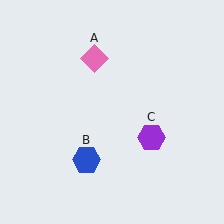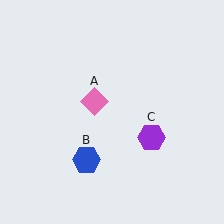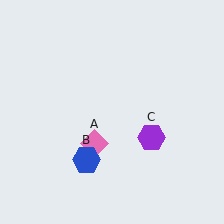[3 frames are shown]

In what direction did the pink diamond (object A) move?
The pink diamond (object A) moved down.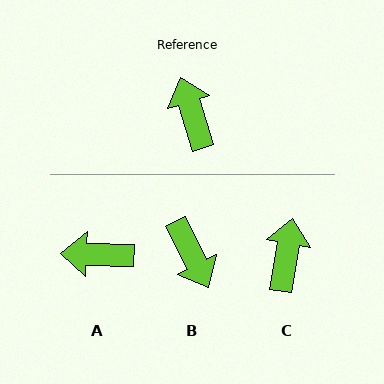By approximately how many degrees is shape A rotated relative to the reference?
Approximately 70 degrees counter-clockwise.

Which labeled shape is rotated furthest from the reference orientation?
B, about 171 degrees away.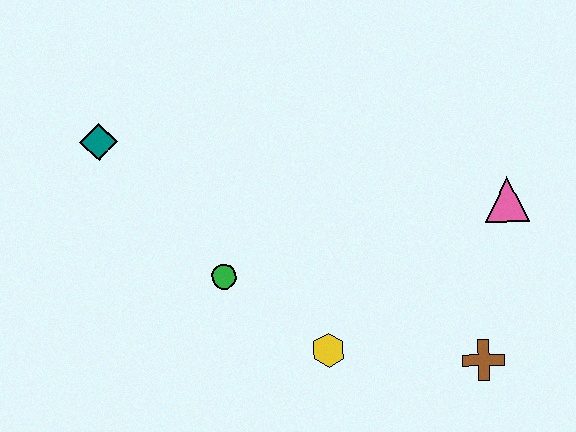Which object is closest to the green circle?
The yellow hexagon is closest to the green circle.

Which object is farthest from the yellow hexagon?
The teal diamond is farthest from the yellow hexagon.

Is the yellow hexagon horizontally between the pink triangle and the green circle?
Yes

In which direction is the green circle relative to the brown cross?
The green circle is to the left of the brown cross.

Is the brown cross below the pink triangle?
Yes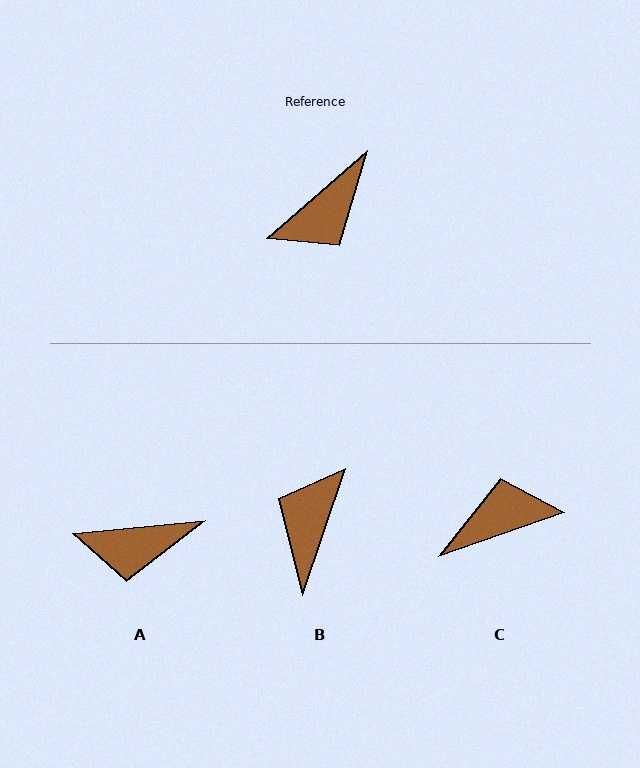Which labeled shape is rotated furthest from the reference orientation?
C, about 158 degrees away.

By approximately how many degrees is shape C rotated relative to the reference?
Approximately 158 degrees counter-clockwise.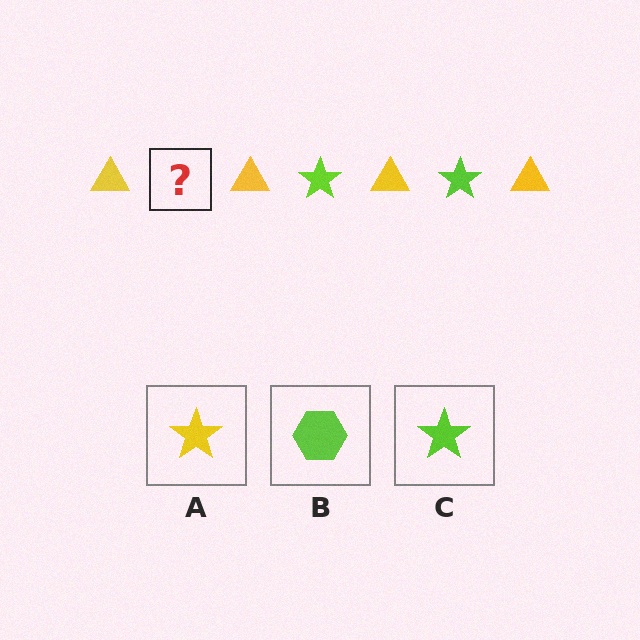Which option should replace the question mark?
Option C.